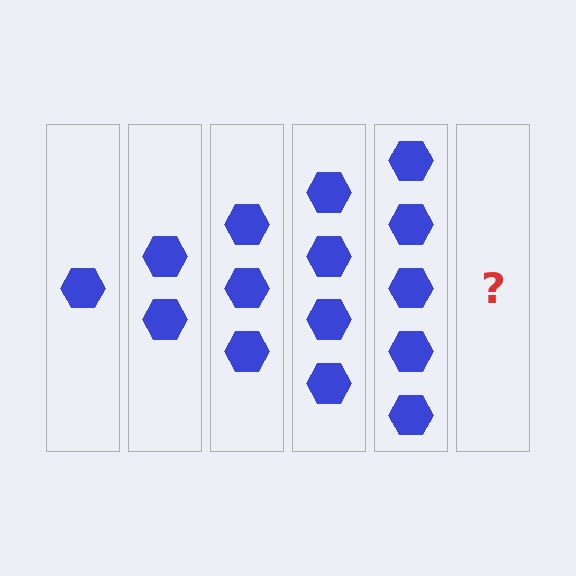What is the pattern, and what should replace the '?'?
The pattern is that each step adds one more hexagon. The '?' should be 6 hexagons.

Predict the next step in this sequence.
The next step is 6 hexagons.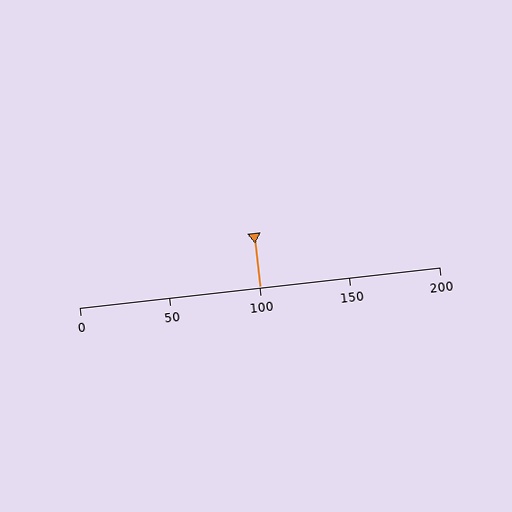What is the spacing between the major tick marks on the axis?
The major ticks are spaced 50 apart.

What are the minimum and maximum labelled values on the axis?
The axis runs from 0 to 200.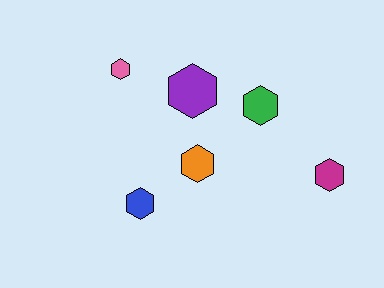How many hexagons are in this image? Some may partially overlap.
There are 6 hexagons.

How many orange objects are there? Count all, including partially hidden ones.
There is 1 orange object.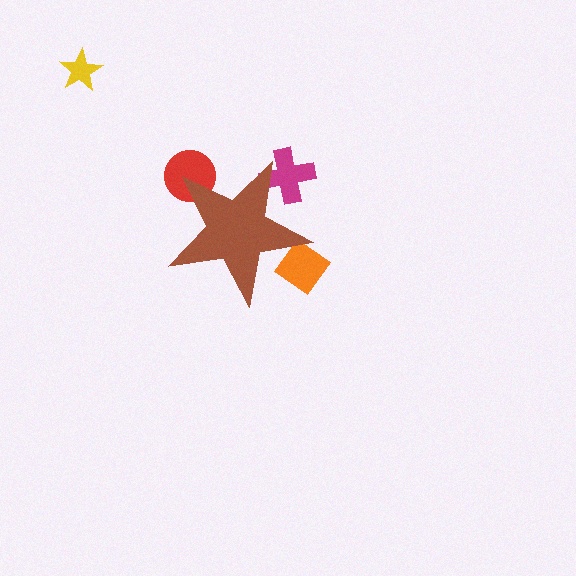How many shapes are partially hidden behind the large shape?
3 shapes are partially hidden.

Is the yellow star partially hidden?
No, the yellow star is fully visible.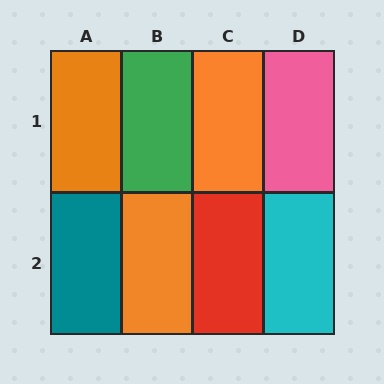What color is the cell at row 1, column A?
Orange.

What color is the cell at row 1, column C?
Orange.